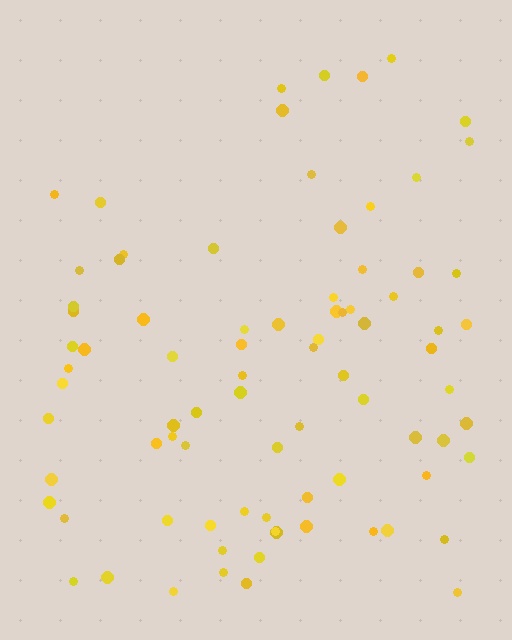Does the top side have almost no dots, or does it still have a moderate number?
Still a moderate number, just noticeably fewer than the bottom.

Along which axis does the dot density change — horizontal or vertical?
Vertical.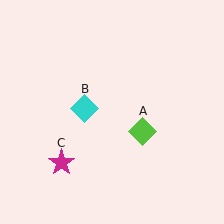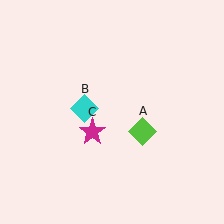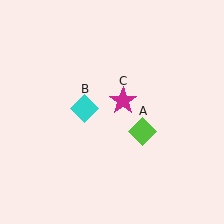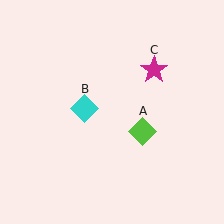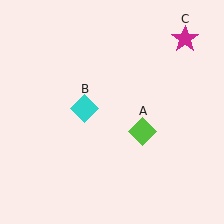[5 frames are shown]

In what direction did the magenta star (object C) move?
The magenta star (object C) moved up and to the right.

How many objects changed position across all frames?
1 object changed position: magenta star (object C).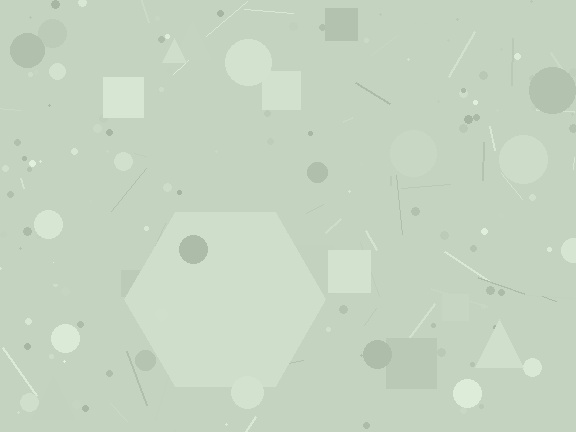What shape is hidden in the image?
A hexagon is hidden in the image.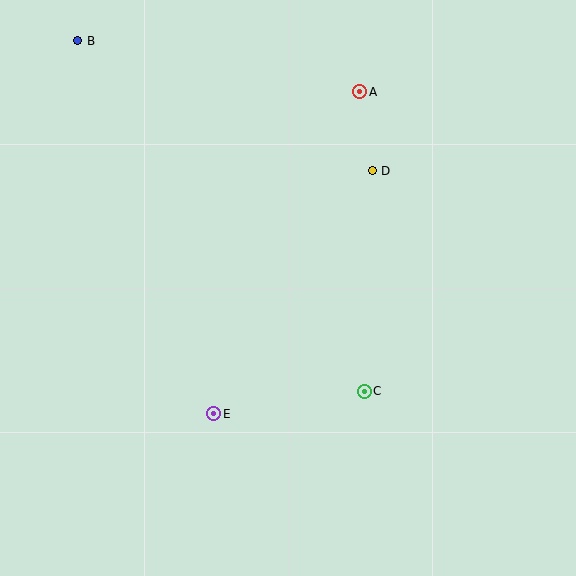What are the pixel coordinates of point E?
Point E is at (214, 414).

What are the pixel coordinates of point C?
Point C is at (364, 391).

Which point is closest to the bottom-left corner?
Point E is closest to the bottom-left corner.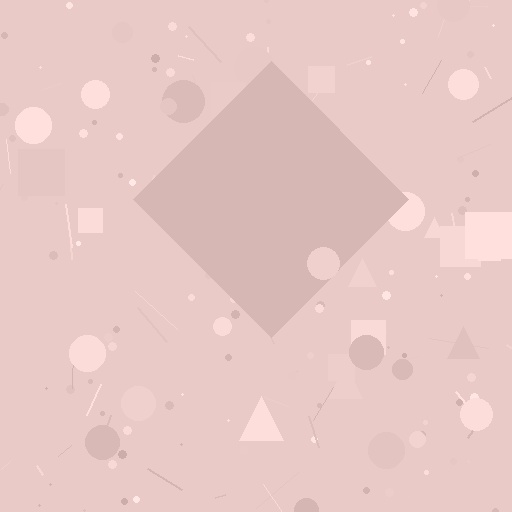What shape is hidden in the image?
A diamond is hidden in the image.